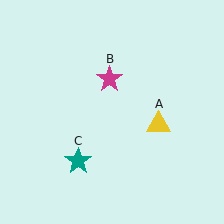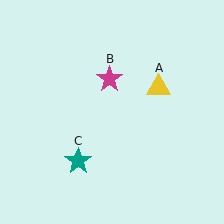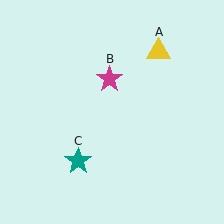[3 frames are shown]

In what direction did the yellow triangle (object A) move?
The yellow triangle (object A) moved up.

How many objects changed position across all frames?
1 object changed position: yellow triangle (object A).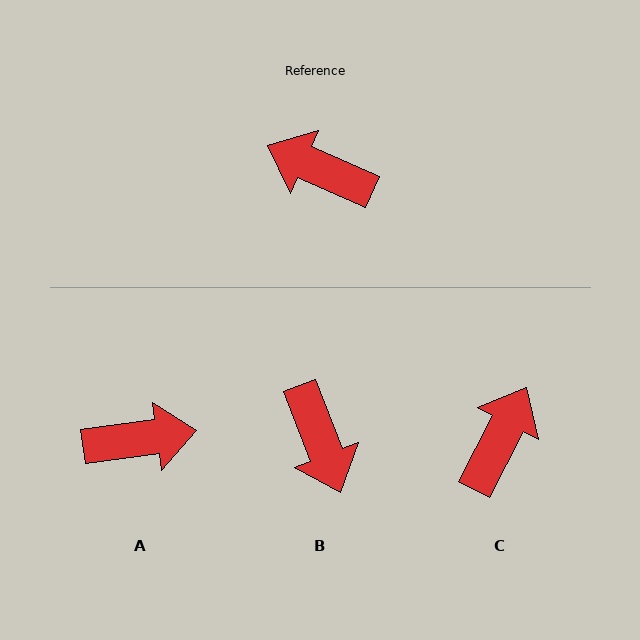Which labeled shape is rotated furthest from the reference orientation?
A, about 148 degrees away.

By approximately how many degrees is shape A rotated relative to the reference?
Approximately 148 degrees clockwise.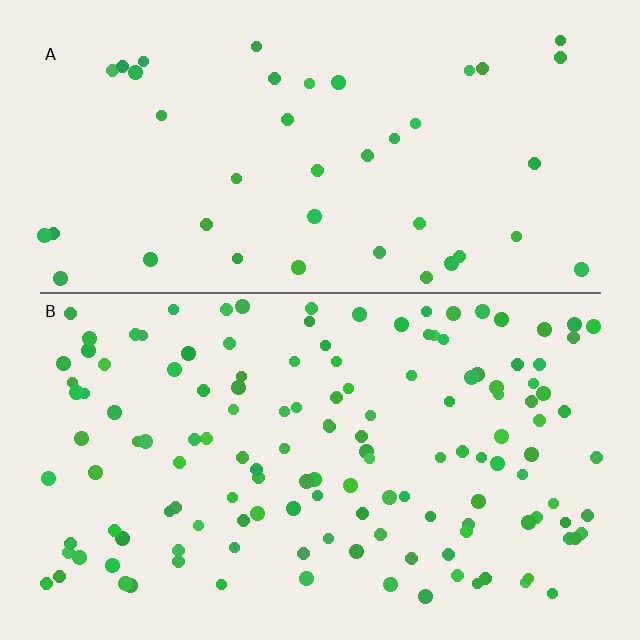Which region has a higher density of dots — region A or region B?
B (the bottom).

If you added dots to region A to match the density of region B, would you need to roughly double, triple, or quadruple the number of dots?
Approximately triple.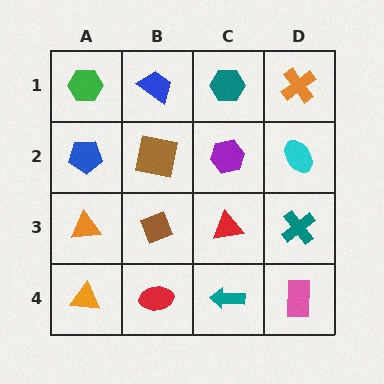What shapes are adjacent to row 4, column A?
An orange triangle (row 3, column A), a red ellipse (row 4, column B).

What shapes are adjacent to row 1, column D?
A cyan ellipse (row 2, column D), a teal hexagon (row 1, column C).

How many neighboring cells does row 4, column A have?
2.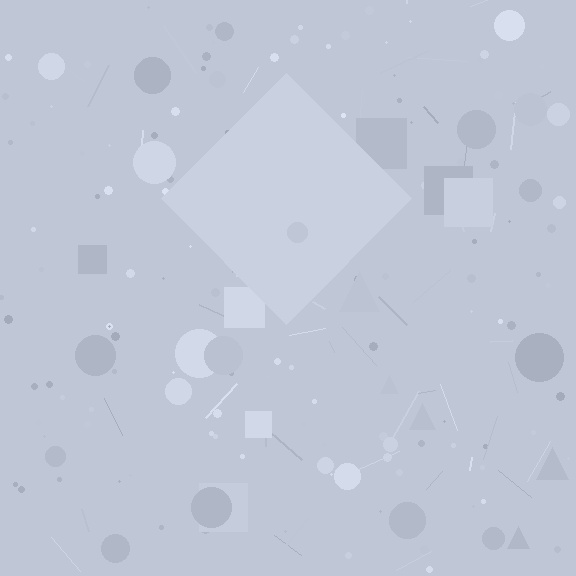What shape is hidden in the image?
A diamond is hidden in the image.